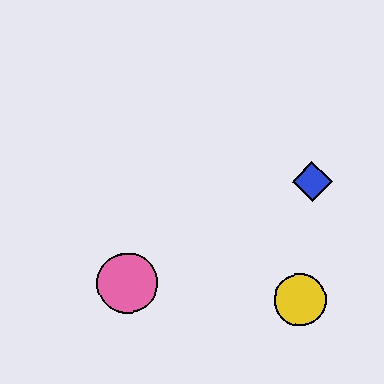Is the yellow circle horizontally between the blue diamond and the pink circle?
Yes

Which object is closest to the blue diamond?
The yellow circle is closest to the blue diamond.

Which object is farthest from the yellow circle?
The pink circle is farthest from the yellow circle.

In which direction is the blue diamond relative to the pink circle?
The blue diamond is to the right of the pink circle.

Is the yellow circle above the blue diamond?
No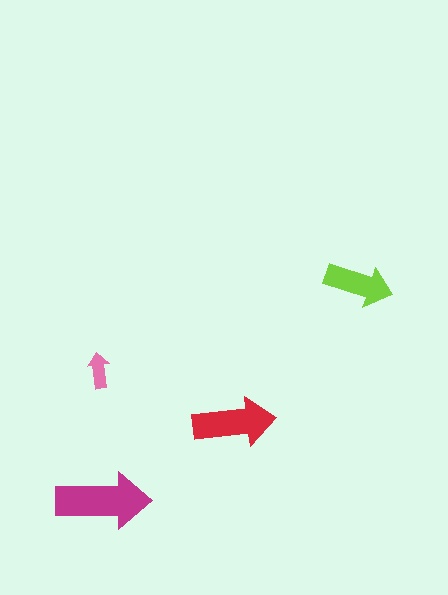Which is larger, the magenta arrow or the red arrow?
The magenta one.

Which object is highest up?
The lime arrow is topmost.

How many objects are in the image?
There are 4 objects in the image.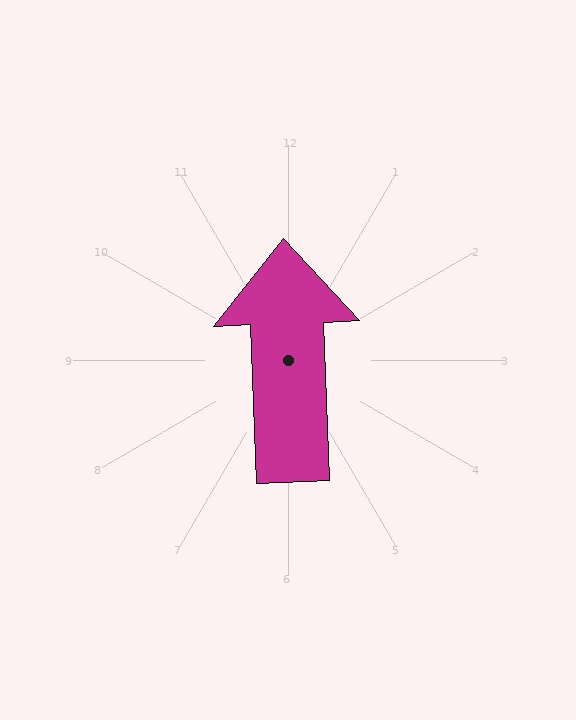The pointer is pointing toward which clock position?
Roughly 12 o'clock.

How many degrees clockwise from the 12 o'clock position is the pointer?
Approximately 358 degrees.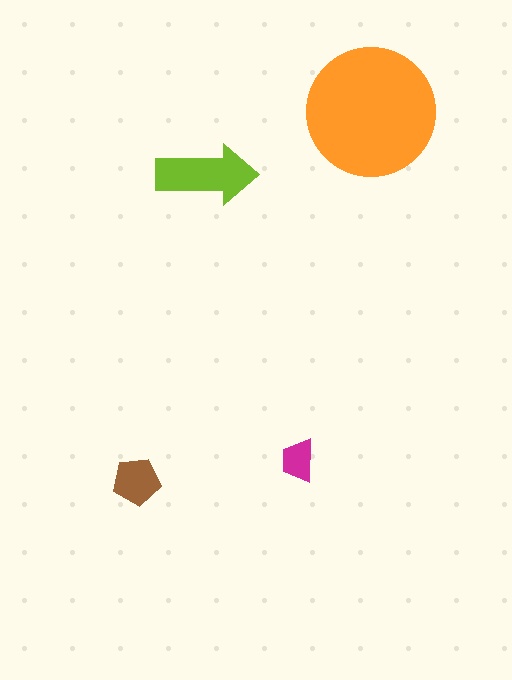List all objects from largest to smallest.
The orange circle, the lime arrow, the brown pentagon, the magenta trapezoid.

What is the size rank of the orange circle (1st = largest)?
1st.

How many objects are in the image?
There are 4 objects in the image.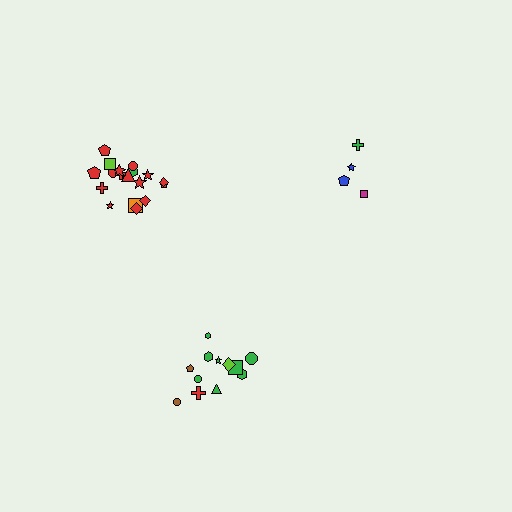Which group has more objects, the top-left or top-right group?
The top-left group.